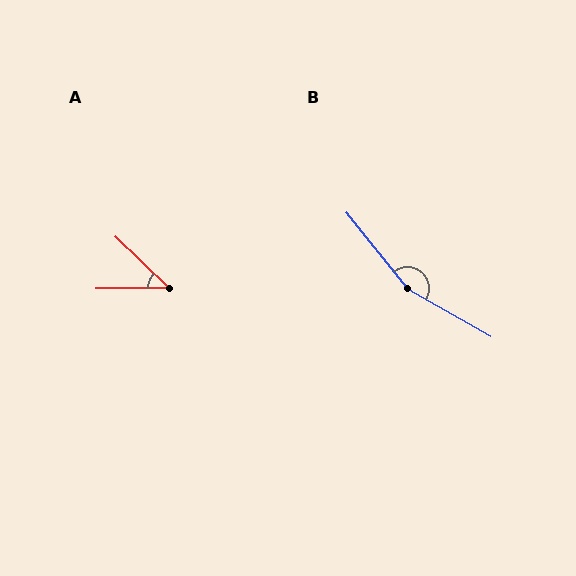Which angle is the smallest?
A, at approximately 44 degrees.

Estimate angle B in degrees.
Approximately 158 degrees.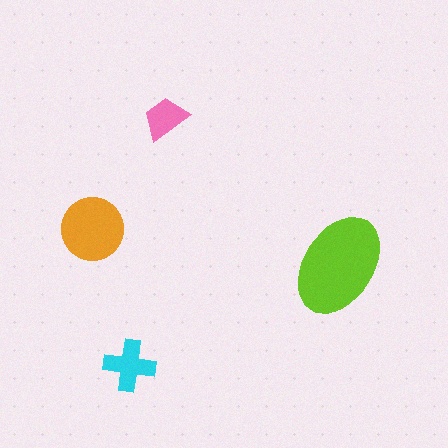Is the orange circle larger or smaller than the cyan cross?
Larger.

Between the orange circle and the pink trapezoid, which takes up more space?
The orange circle.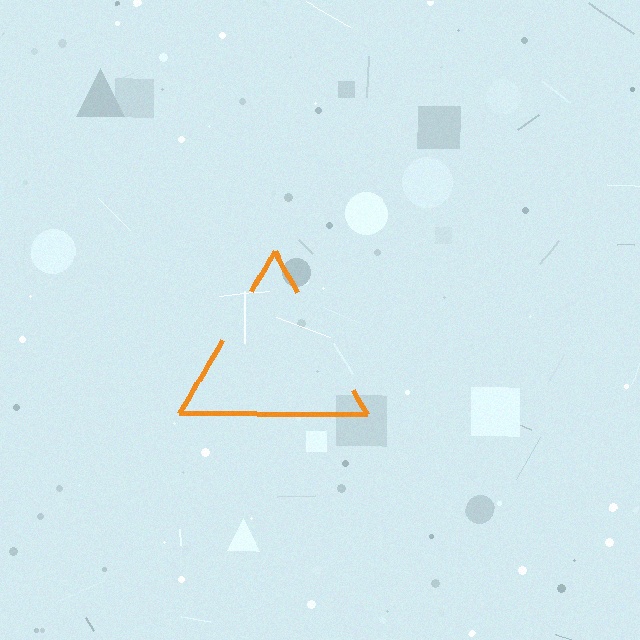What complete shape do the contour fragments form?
The contour fragments form a triangle.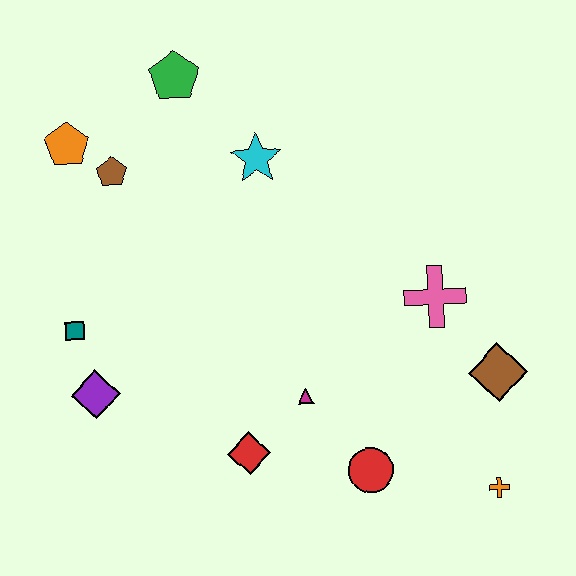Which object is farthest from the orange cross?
The orange pentagon is farthest from the orange cross.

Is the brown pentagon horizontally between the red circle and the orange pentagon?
Yes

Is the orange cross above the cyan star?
No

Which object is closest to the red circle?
The magenta triangle is closest to the red circle.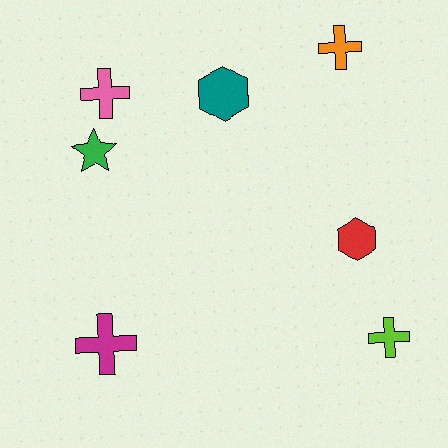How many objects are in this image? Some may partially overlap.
There are 7 objects.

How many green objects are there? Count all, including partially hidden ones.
There is 1 green object.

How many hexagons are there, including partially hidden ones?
There are 2 hexagons.